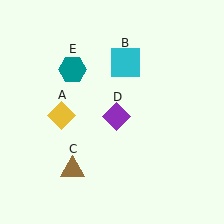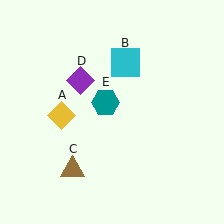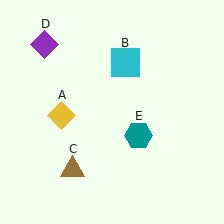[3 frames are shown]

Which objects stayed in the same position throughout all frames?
Yellow diamond (object A) and cyan square (object B) and brown triangle (object C) remained stationary.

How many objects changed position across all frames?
2 objects changed position: purple diamond (object D), teal hexagon (object E).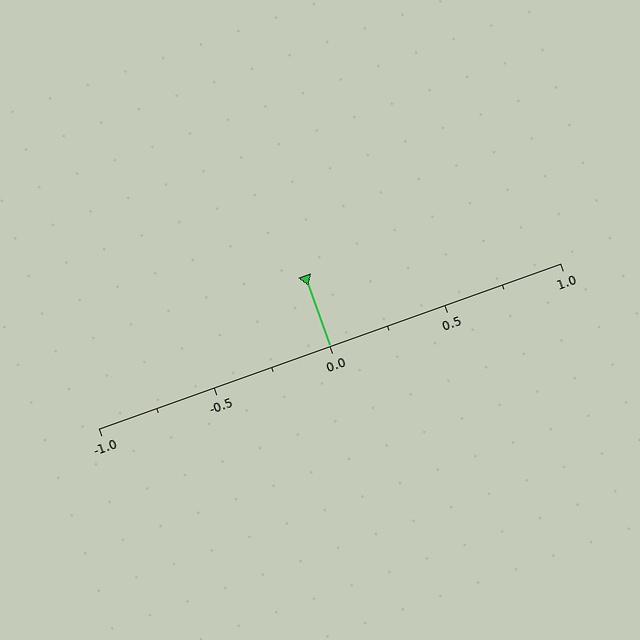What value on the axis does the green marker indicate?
The marker indicates approximately 0.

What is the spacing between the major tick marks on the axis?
The major ticks are spaced 0.5 apart.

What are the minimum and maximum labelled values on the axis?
The axis runs from -1.0 to 1.0.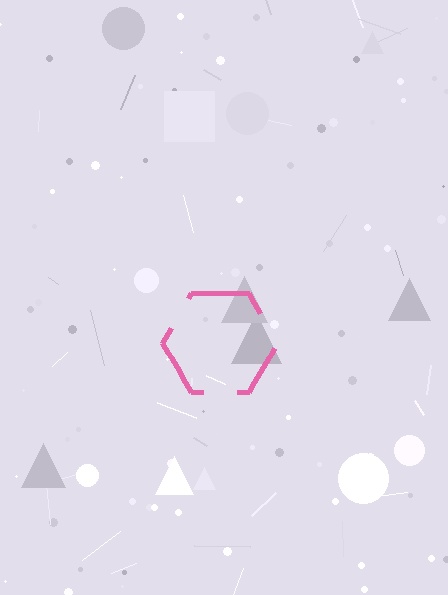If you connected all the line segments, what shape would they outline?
They would outline a hexagon.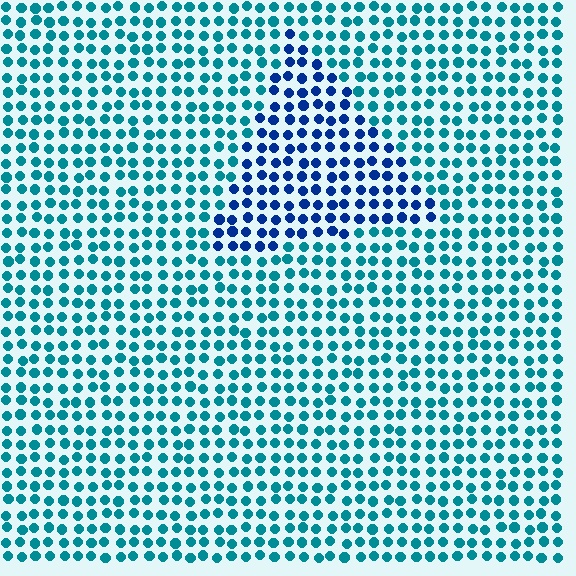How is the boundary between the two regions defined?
The boundary is defined purely by a slight shift in hue (about 38 degrees). Spacing, size, and orientation are identical on both sides.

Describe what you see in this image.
The image is filled with small teal elements in a uniform arrangement. A triangle-shaped region is visible where the elements are tinted to a slightly different hue, forming a subtle color boundary.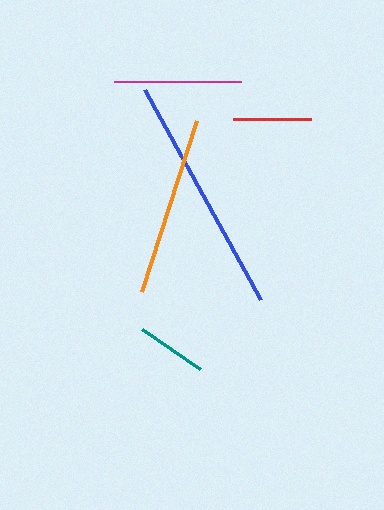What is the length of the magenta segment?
The magenta segment is approximately 126 pixels long.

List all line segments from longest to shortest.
From longest to shortest: blue, orange, magenta, red, teal.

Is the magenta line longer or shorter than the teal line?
The magenta line is longer than the teal line.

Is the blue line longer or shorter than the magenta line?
The blue line is longer than the magenta line.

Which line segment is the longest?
The blue line is the longest at approximately 240 pixels.